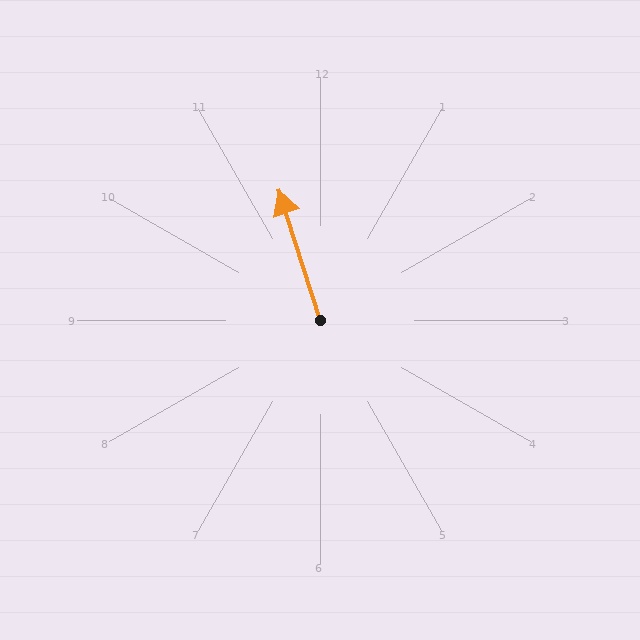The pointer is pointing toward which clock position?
Roughly 11 o'clock.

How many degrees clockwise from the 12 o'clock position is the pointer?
Approximately 343 degrees.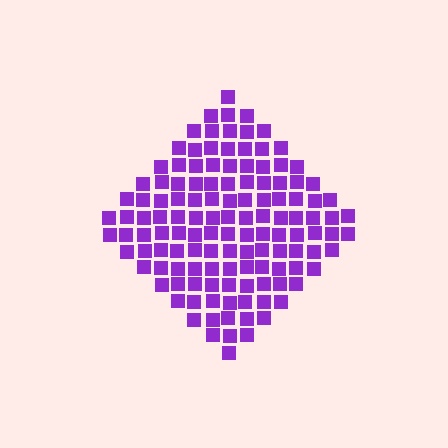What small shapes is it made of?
It is made of small squares.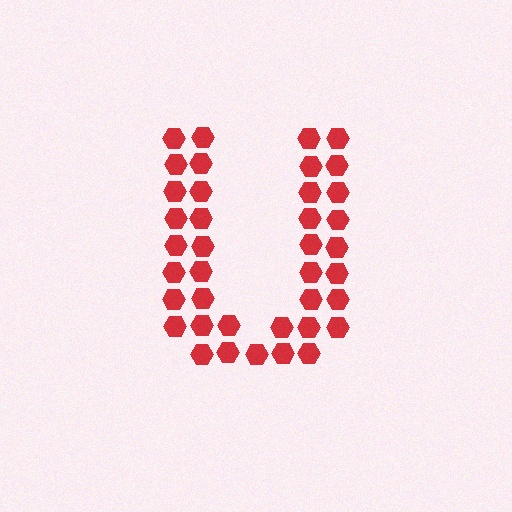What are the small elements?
The small elements are hexagons.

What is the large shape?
The large shape is the letter U.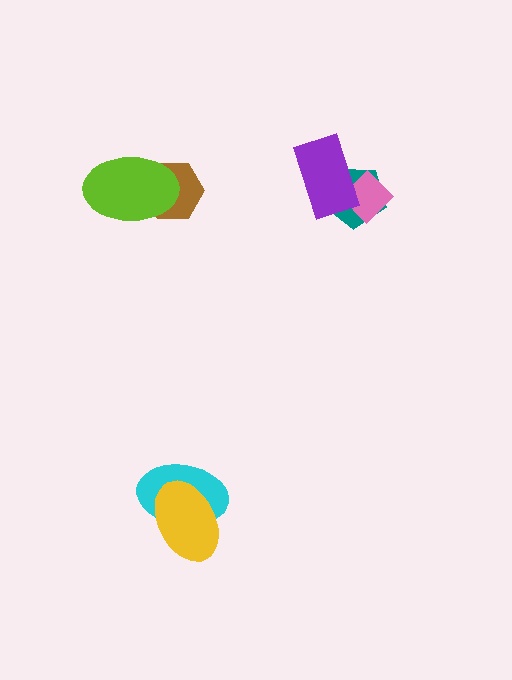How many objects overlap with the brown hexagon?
1 object overlaps with the brown hexagon.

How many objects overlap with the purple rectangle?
2 objects overlap with the purple rectangle.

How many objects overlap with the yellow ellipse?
1 object overlaps with the yellow ellipse.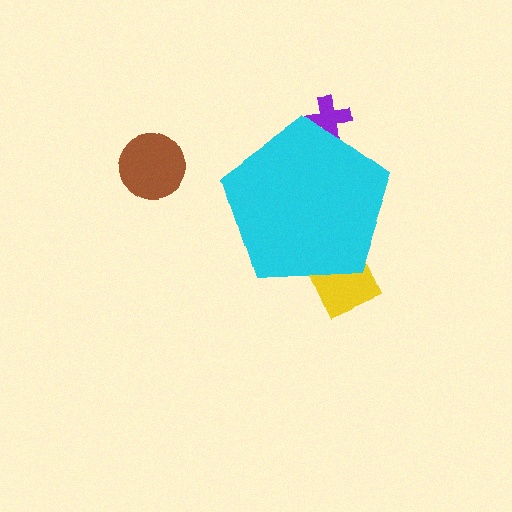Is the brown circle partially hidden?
No, the brown circle is fully visible.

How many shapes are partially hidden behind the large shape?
2 shapes are partially hidden.